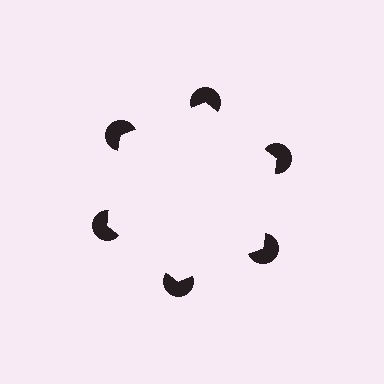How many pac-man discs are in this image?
There are 6 — one at each vertex of the illusory hexagon.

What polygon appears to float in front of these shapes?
An illusory hexagon — its edges are inferred from the aligned wedge cuts in the pac-man discs, not physically drawn.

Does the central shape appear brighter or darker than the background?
It typically appears slightly brighter than the background, even though no actual brightness change is drawn.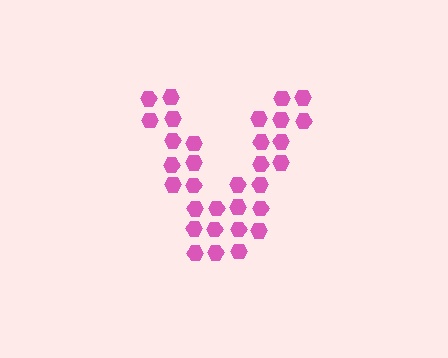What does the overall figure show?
The overall figure shows the letter V.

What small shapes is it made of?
It is made of small hexagons.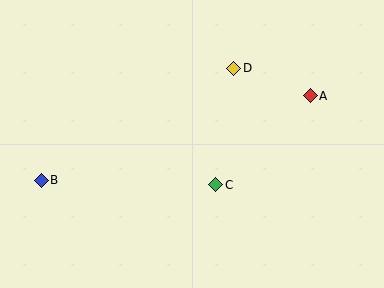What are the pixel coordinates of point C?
Point C is at (216, 185).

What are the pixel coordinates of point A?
Point A is at (310, 96).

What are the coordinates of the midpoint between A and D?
The midpoint between A and D is at (272, 82).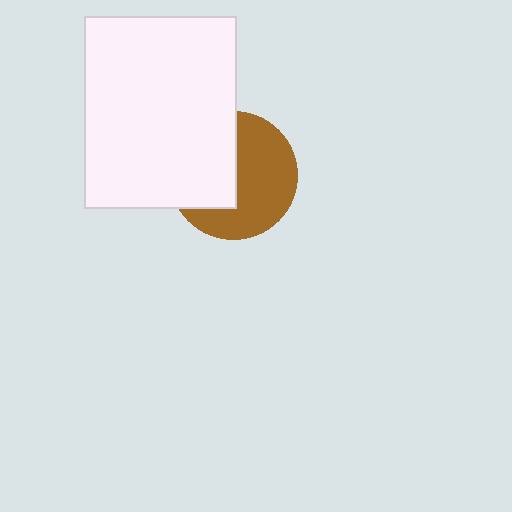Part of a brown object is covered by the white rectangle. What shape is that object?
It is a circle.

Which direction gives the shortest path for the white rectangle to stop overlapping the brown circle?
Moving left gives the shortest separation.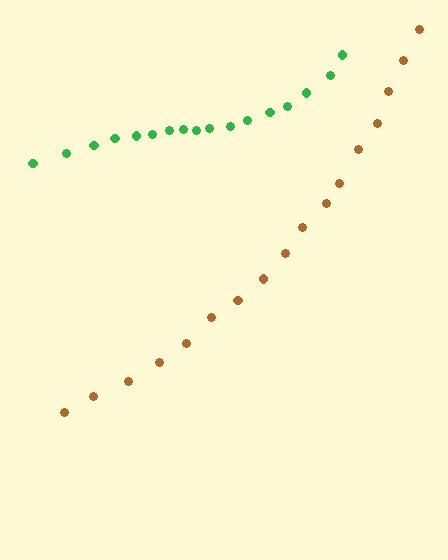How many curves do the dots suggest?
There are 2 distinct paths.